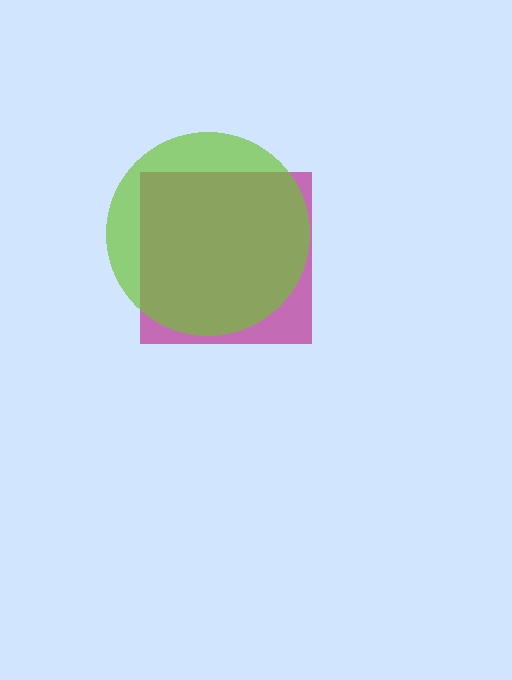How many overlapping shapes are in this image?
There are 2 overlapping shapes in the image.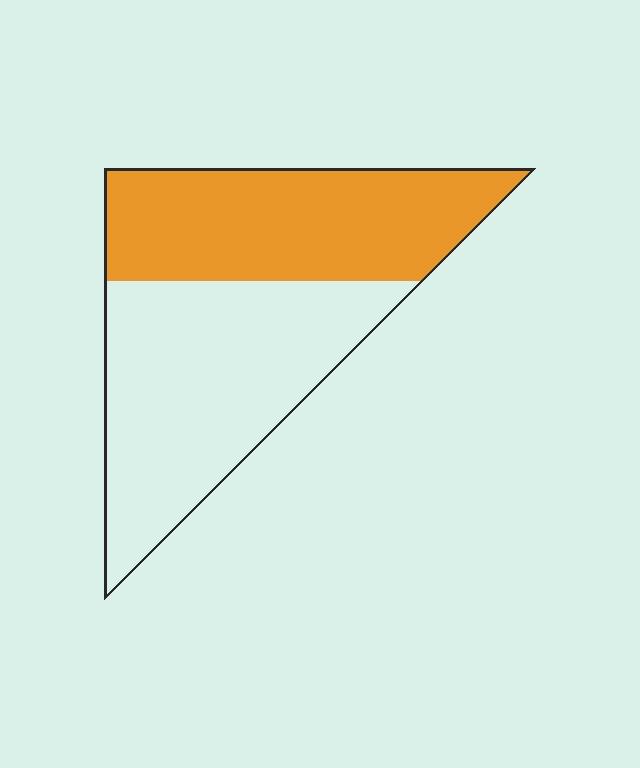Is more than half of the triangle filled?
No.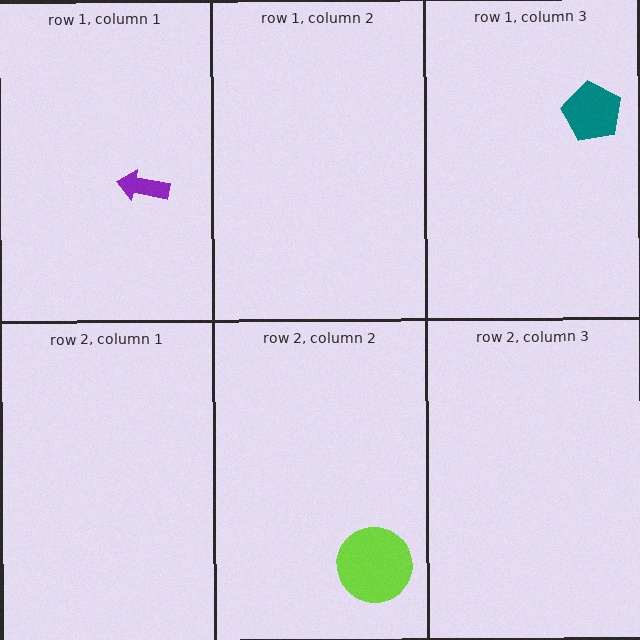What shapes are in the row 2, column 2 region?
The lime circle.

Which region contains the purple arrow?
The row 1, column 1 region.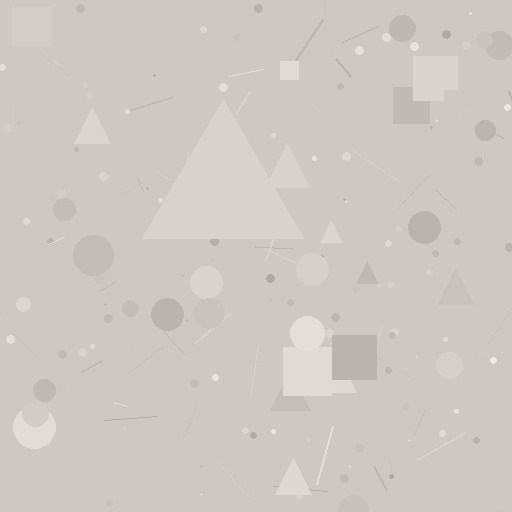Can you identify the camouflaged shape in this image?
The camouflaged shape is a triangle.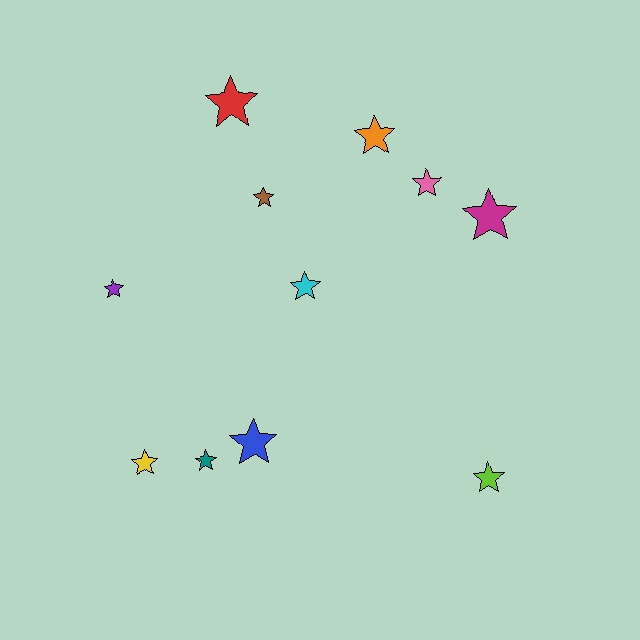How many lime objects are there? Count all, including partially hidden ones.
There is 1 lime object.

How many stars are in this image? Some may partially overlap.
There are 11 stars.